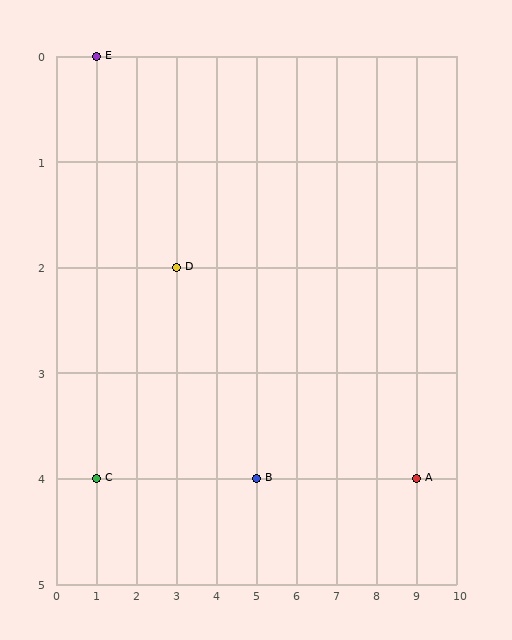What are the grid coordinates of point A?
Point A is at grid coordinates (9, 4).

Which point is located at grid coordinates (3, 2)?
Point D is at (3, 2).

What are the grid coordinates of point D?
Point D is at grid coordinates (3, 2).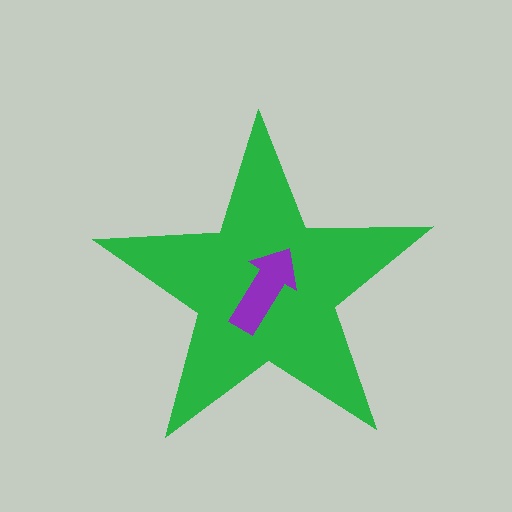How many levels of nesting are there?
2.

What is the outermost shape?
The green star.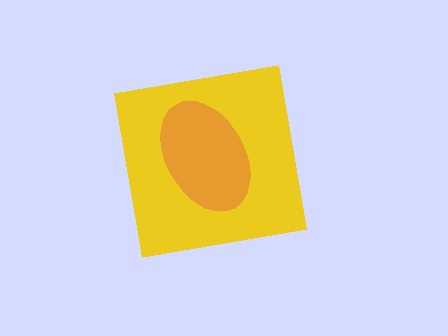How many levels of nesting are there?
2.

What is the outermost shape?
The yellow square.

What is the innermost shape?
The orange ellipse.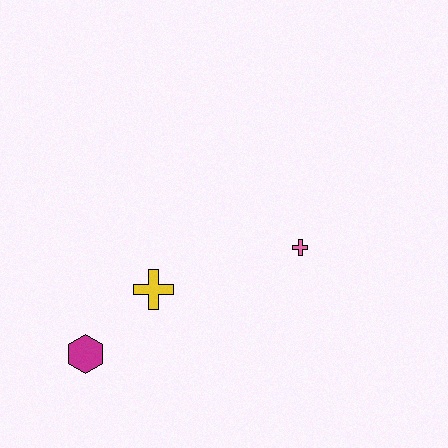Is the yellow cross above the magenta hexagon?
Yes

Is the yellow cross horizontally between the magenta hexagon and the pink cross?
Yes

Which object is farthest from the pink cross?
The magenta hexagon is farthest from the pink cross.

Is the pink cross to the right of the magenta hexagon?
Yes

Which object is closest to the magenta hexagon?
The yellow cross is closest to the magenta hexagon.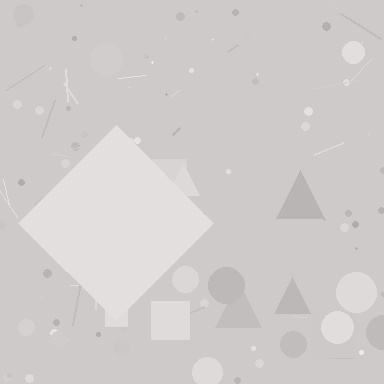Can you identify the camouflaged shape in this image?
The camouflaged shape is a diamond.